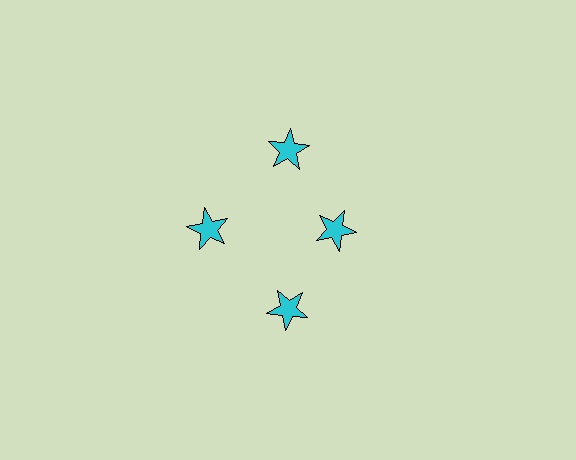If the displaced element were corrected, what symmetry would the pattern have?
It would have 4-fold rotational symmetry — the pattern would map onto itself every 90 degrees.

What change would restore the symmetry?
The symmetry would be restored by moving it outward, back onto the ring so that all 4 stars sit at equal angles and equal distance from the center.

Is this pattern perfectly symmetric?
No. The 4 cyan stars are arranged in a ring, but one element near the 3 o'clock position is pulled inward toward the center, breaking the 4-fold rotational symmetry.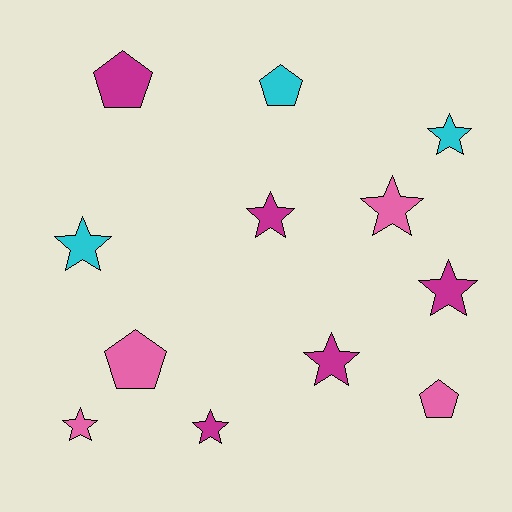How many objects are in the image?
There are 12 objects.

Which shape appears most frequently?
Star, with 8 objects.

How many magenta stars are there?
There are 4 magenta stars.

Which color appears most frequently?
Magenta, with 5 objects.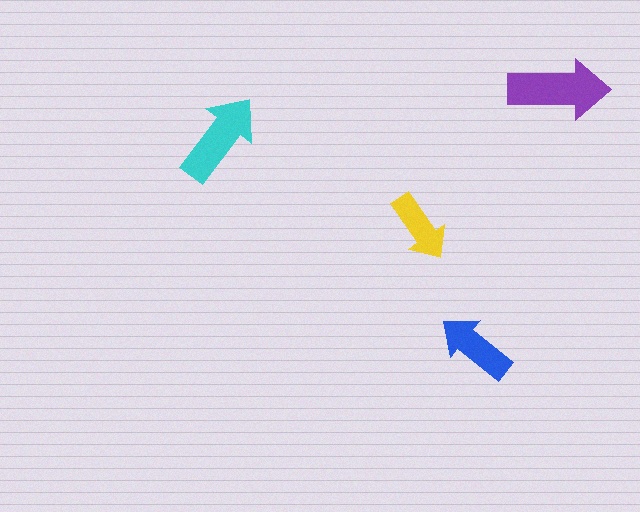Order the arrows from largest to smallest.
the purple one, the cyan one, the blue one, the yellow one.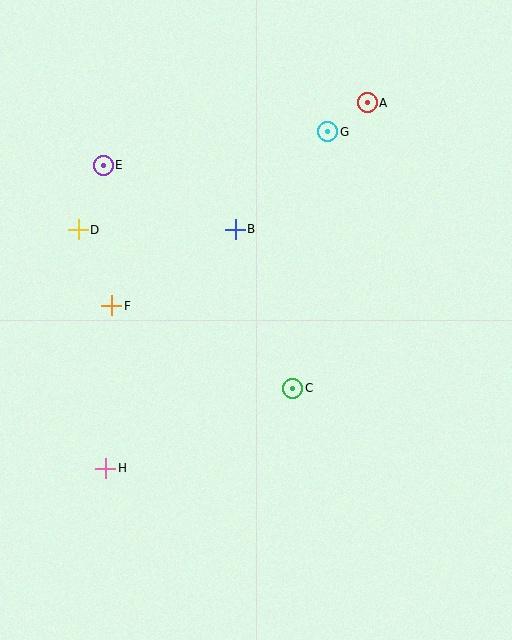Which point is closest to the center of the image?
Point C at (293, 388) is closest to the center.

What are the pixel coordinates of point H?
Point H is at (106, 468).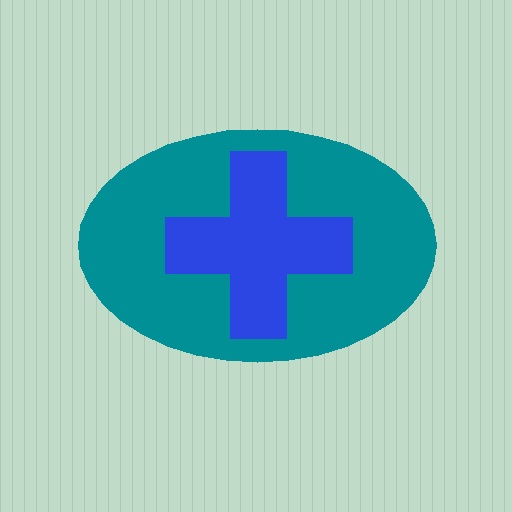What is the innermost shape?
The blue cross.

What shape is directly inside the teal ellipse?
The blue cross.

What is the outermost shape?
The teal ellipse.